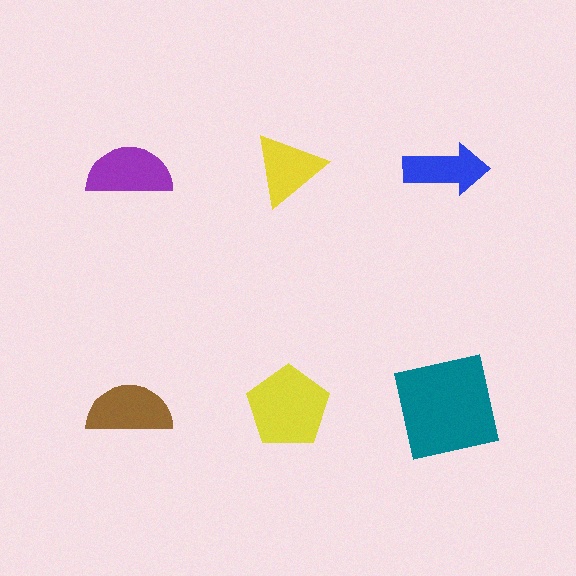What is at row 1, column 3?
A blue arrow.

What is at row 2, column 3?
A teal square.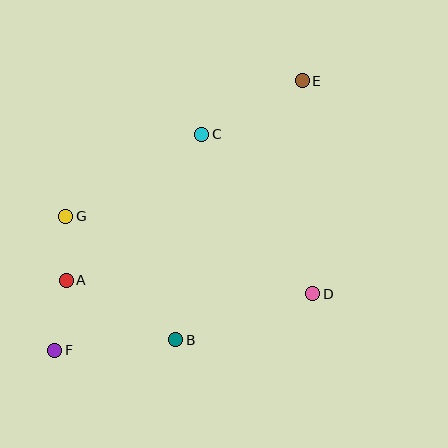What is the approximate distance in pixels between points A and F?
The distance between A and F is approximately 71 pixels.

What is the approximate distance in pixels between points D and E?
The distance between D and E is approximately 213 pixels.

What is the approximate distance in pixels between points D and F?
The distance between D and F is approximately 264 pixels.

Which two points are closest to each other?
Points A and G are closest to each other.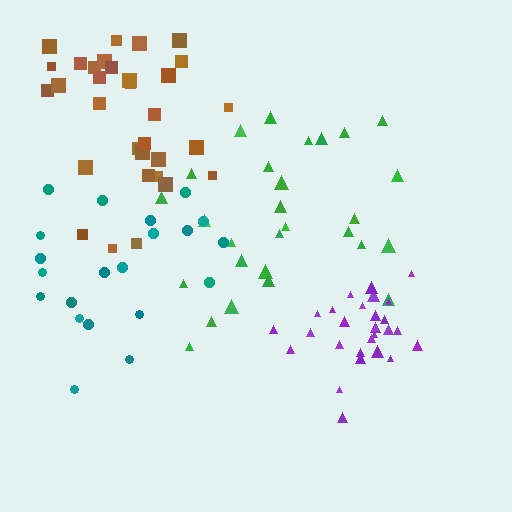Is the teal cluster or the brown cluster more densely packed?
Brown.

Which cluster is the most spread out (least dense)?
Teal.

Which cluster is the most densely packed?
Purple.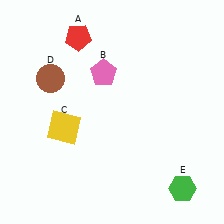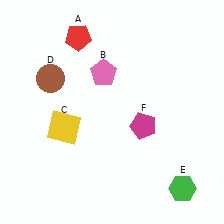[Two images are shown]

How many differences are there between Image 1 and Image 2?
There is 1 difference between the two images.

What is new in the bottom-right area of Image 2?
A magenta pentagon (F) was added in the bottom-right area of Image 2.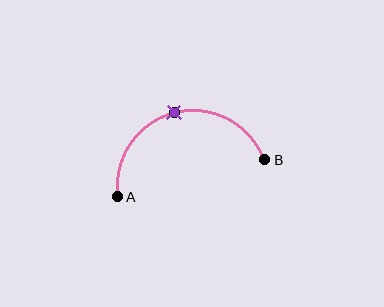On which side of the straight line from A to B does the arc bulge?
The arc bulges above the straight line connecting A and B.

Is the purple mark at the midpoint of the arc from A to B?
Yes. The purple mark lies on the arc at equal arc-length from both A and B — it is the arc midpoint.